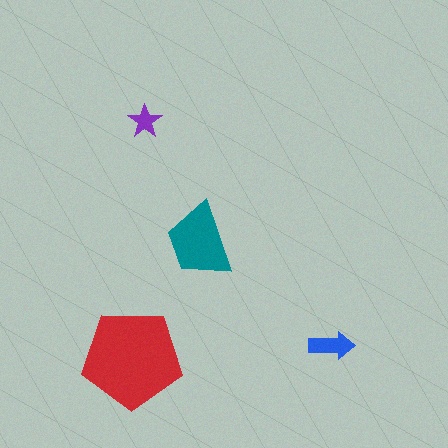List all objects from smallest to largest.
The purple star, the blue arrow, the teal trapezoid, the red pentagon.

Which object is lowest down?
The red pentagon is bottommost.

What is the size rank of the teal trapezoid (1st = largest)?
2nd.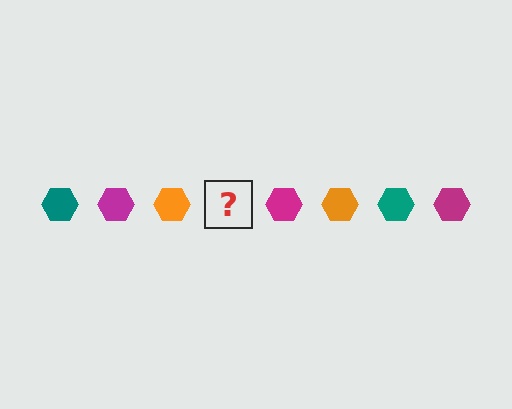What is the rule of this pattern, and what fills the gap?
The rule is that the pattern cycles through teal, magenta, orange hexagons. The gap should be filled with a teal hexagon.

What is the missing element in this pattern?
The missing element is a teal hexagon.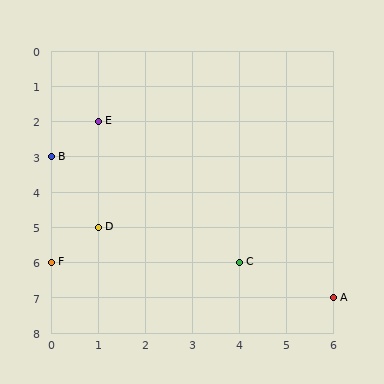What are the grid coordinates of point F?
Point F is at grid coordinates (0, 6).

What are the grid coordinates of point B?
Point B is at grid coordinates (0, 3).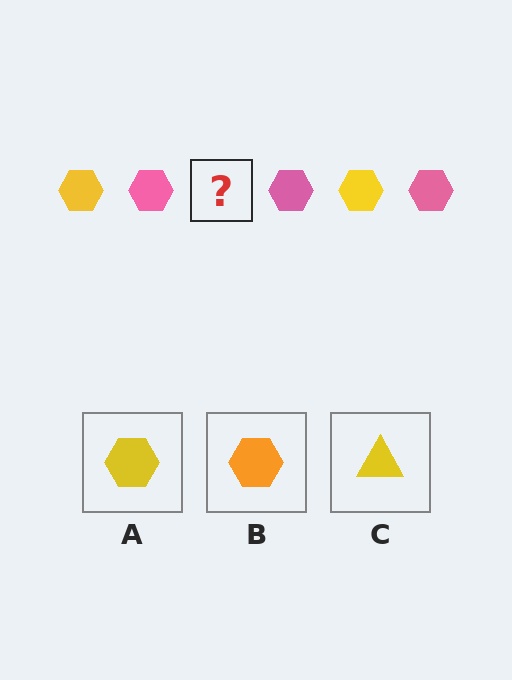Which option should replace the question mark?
Option A.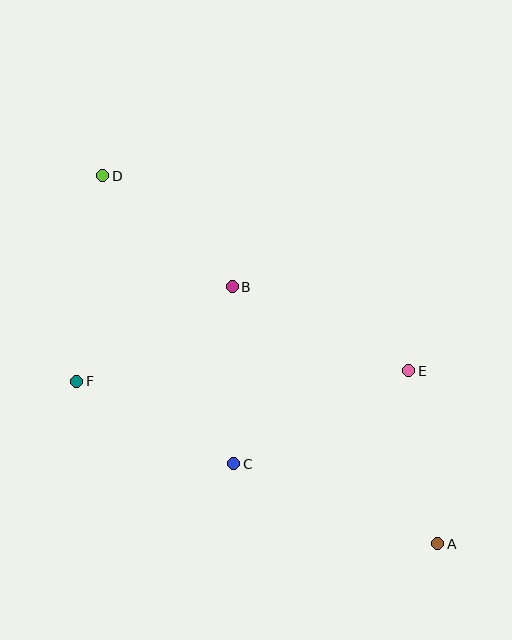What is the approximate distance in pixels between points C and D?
The distance between C and D is approximately 317 pixels.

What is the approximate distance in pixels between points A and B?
The distance between A and B is approximately 329 pixels.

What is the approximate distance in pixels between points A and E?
The distance between A and E is approximately 175 pixels.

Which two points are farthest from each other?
Points A and D are farthest from each other.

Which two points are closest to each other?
Points B and D are closest to each other.